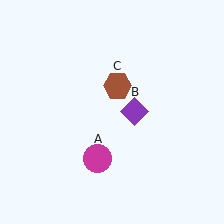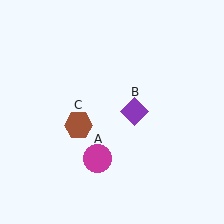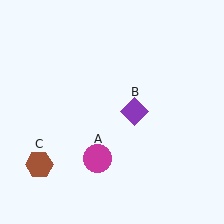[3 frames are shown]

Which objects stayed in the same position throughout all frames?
Magenta circle (object A) and purple diamond (object B) remained stationary.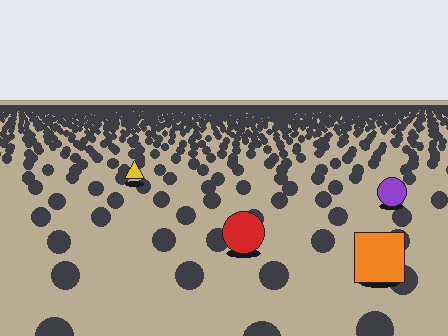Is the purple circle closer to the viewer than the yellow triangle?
Yes. The purple circle is closer — you can tell from the texture gradient: the ground texture is coarser near it.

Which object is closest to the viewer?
The orange square is closest. The texture marks near it are larger and more spread out.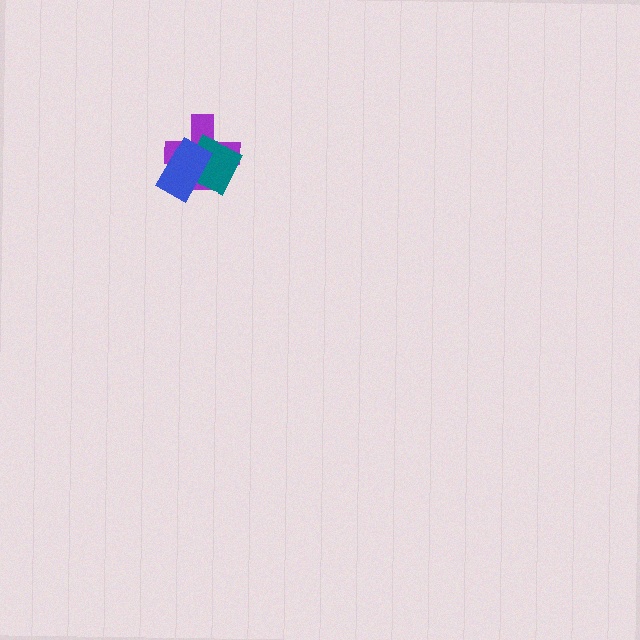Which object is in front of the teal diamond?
The blue rectangle is in front of the teal diamond.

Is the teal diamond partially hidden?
Yes, it is partially covered by another shape.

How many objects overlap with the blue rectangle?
2 objects overlap with the blue rectangle.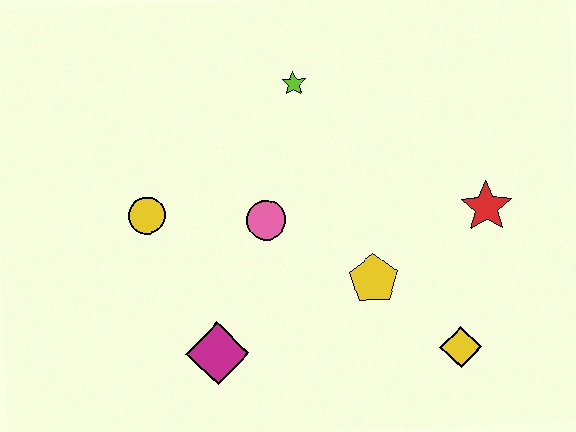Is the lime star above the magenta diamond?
Yes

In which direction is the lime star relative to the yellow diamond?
The lime star is above the yellow diamond.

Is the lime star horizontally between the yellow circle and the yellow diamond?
Yes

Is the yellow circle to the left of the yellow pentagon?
Yes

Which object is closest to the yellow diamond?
The yellow pentagon is closest to the yellow diamond.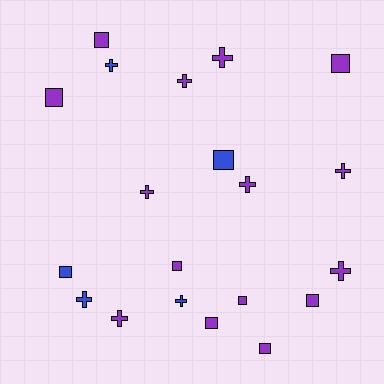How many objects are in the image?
There are 20 objects.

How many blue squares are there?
There are 2 blue squares.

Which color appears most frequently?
Purple, with 15 objects.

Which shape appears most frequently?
Square, with 10 objects.